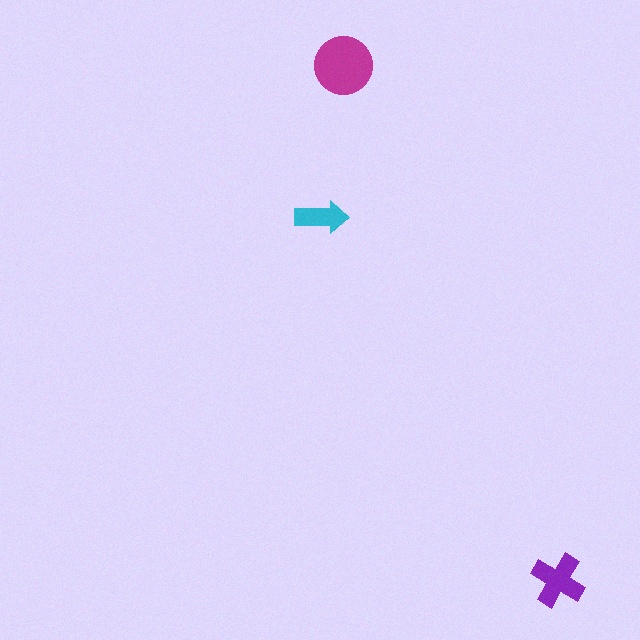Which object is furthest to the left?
The cyan arrow is leftmost.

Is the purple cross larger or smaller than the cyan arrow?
Larger.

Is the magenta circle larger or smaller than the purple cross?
Larger.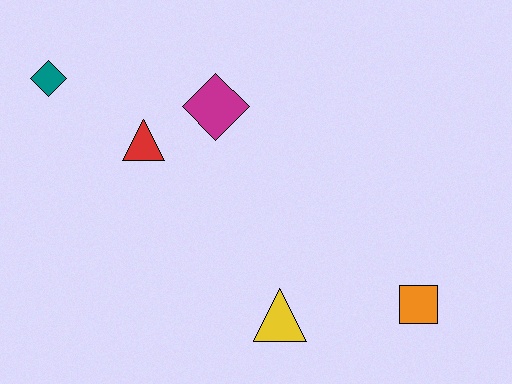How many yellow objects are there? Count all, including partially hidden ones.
There is 1 yellow object.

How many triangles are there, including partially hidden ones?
There are 2 triangles.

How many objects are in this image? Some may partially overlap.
There are 5 objects.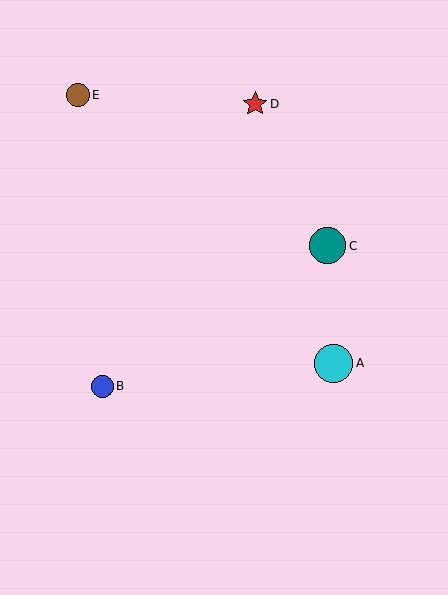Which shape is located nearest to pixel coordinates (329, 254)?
The teal circle (labeled C) at (328, 246) is nearest to that location.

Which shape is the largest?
The cyan circle (labeled A) is the largest.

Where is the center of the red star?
The center of the red star is at (255, 104).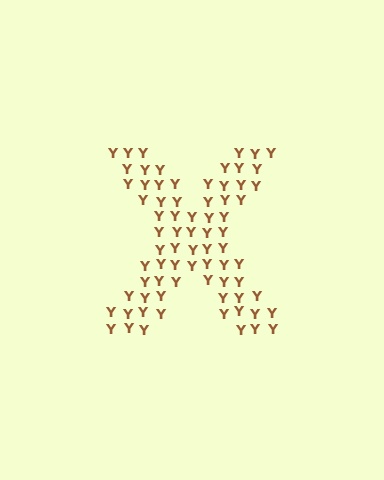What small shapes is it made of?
It is made of small letter Y's.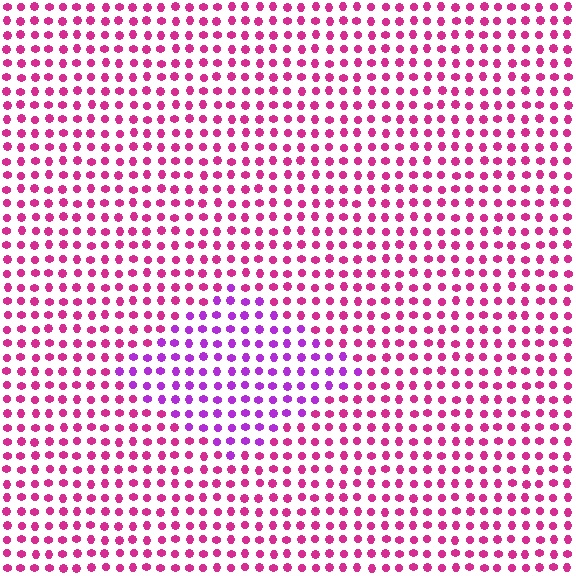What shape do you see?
I see a diamond.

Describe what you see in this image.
The image is filled with small magenta elements in a uniform arrangement. A diamond-shaped region is visible where the elements are tinted to a slightly different hue, forming a subtle color boundary.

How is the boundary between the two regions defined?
The boundary is defined purely by a slight shift in hue (about 37 degrees). Spacing, size, and orientation are identical on both sides.